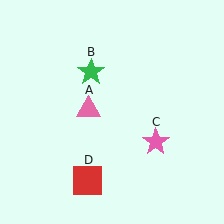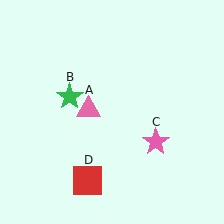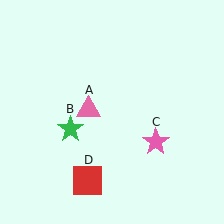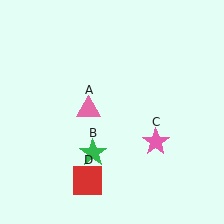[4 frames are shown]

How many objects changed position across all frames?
1 object changed position: green star (object B).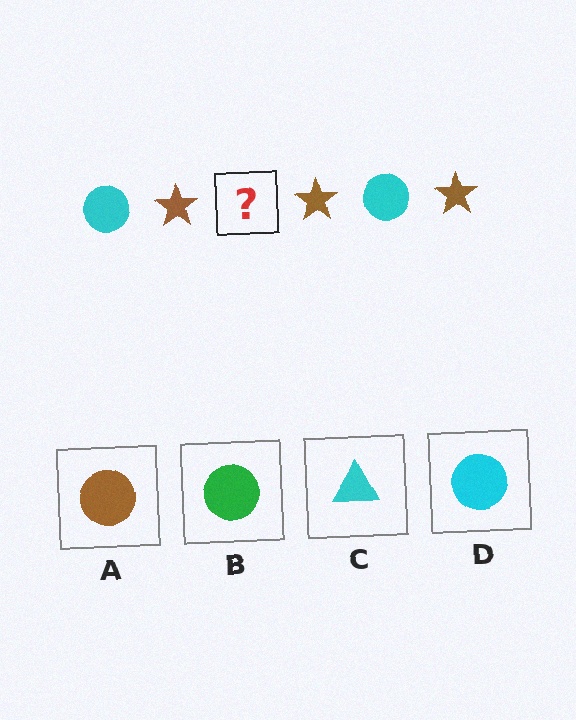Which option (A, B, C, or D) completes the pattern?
D.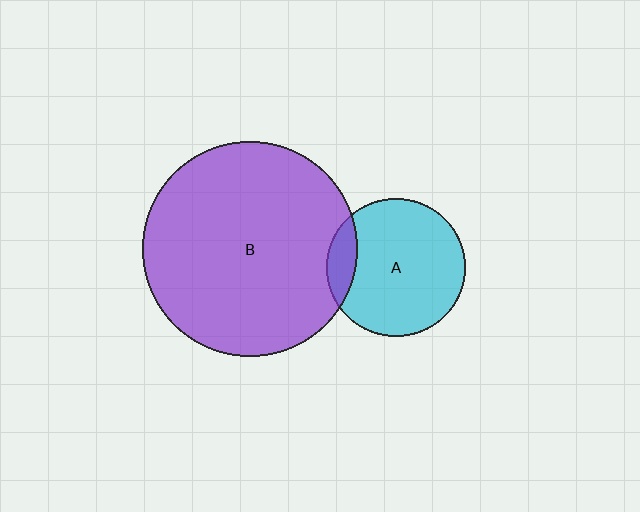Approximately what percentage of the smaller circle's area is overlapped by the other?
Approximately 15%.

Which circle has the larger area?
Circle B (purple).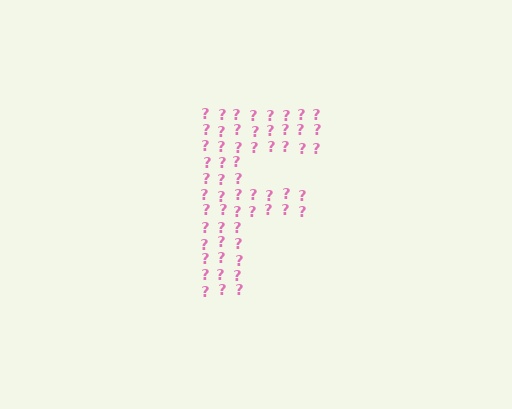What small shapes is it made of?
It is made of small question marks.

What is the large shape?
The large shape is the letter F.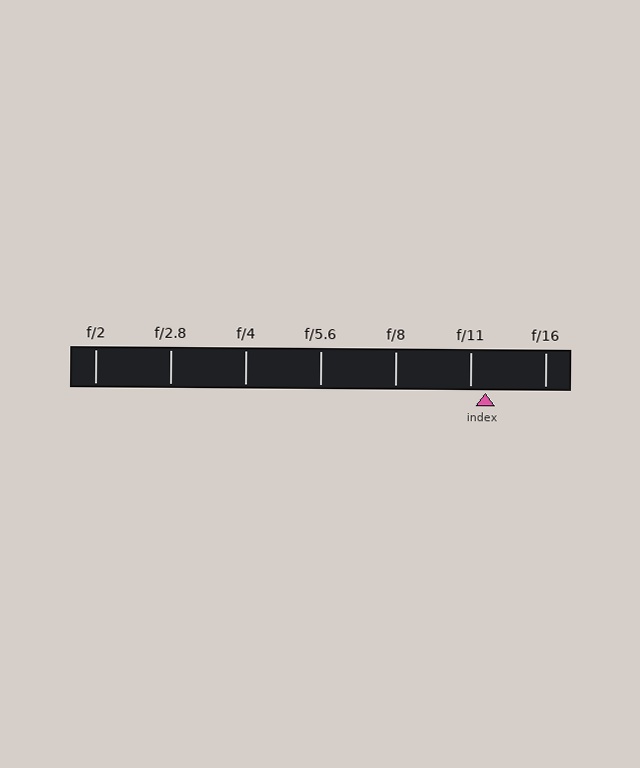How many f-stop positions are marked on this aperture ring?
There are 7 f-stop positions marked.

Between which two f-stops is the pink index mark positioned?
The index mark is between f/11 and f/16.